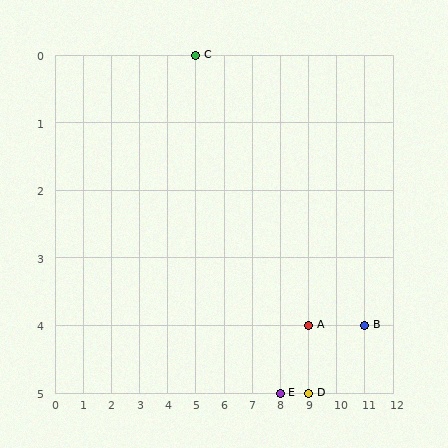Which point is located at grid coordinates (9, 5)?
Point D is at (9, 5).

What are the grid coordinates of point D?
Point D is at grid coordinates (9, 5).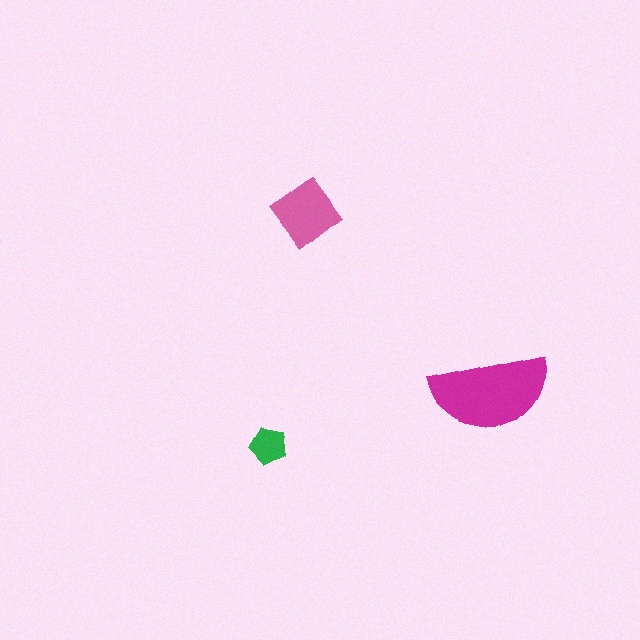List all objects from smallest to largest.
The green pentagon, the pink diamond, the magenta semicircle.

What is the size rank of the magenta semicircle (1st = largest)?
1st.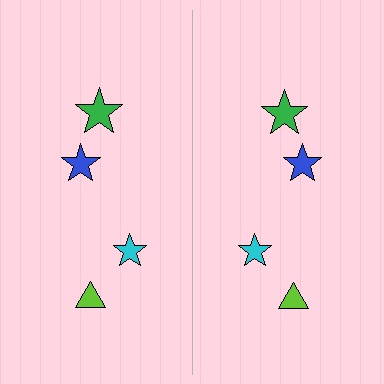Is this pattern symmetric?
Yes, this pattern has bilateral (reflection) symmetry.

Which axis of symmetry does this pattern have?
The pattern has a vertical axis of symmetry running through the center of the image.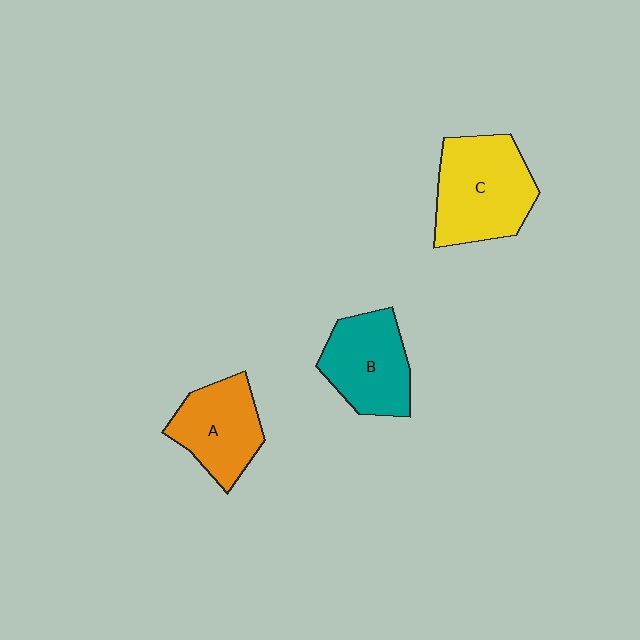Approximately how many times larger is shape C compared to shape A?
Approximately 1.3 times.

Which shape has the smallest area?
Shape A (orange).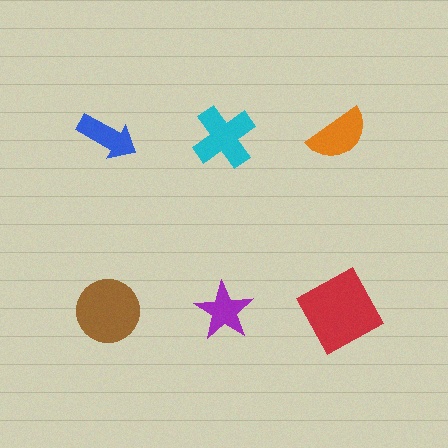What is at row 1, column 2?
A cyan cross.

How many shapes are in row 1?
3 shapes.